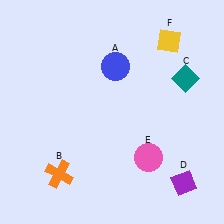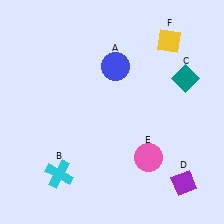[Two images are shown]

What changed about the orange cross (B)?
In Image 1, B is orange. In Image 2, it changed to cyan.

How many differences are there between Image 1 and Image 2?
There is 1 difference between the two images.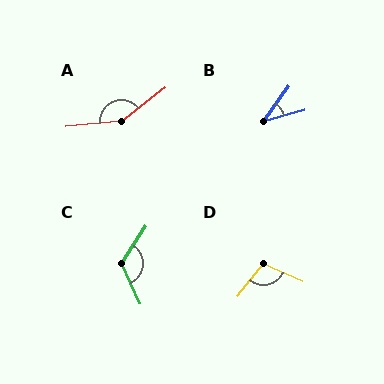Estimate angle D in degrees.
Approximately 105 degrees.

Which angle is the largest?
A, at approximately 148 degrees.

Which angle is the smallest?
B, at approximately 40 degrees.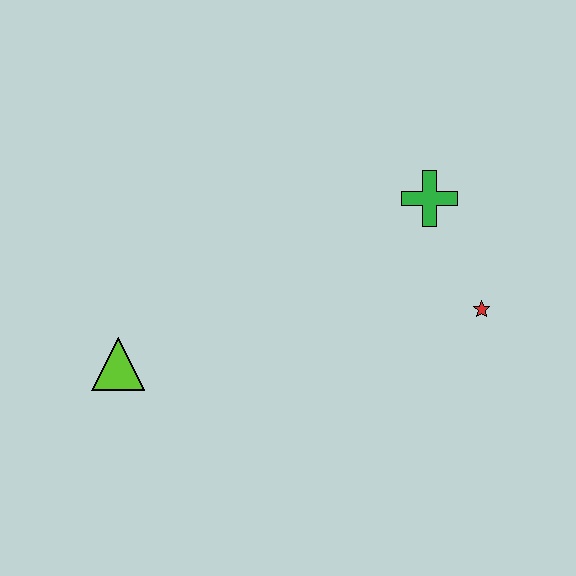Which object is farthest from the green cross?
The lime triangle is farthest from the green cross.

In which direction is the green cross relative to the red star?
The green cross is above the red star.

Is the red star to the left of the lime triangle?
No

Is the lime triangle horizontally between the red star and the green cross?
No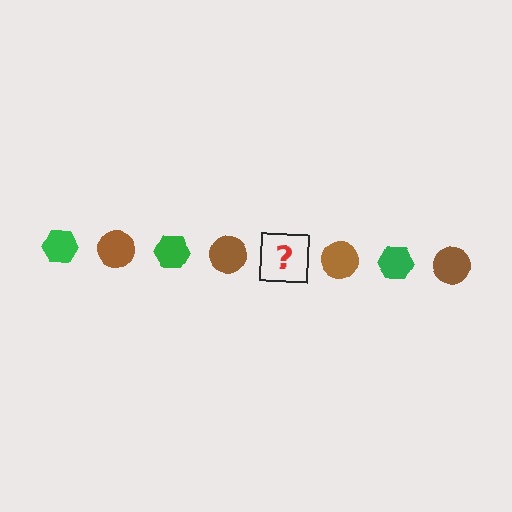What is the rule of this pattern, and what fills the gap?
The rule is that the pattern alternates between green hexagon and brown circle. The gap should be filled with a green hexagon.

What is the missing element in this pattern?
The missing element is a green hexagon.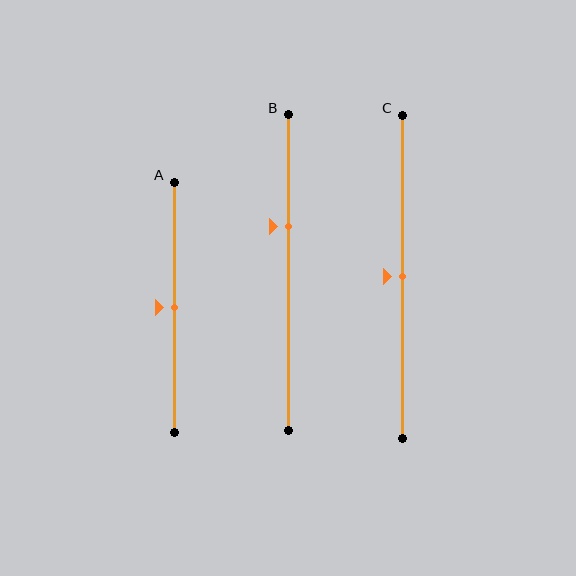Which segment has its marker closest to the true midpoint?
Segment A has its marker closest to the true midpoint.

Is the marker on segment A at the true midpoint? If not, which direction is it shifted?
Yes, the marker on segment A is at the true midpoint.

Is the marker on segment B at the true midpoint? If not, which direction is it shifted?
No, the marker on segment B is shifted upward by about 14% of the segment length.